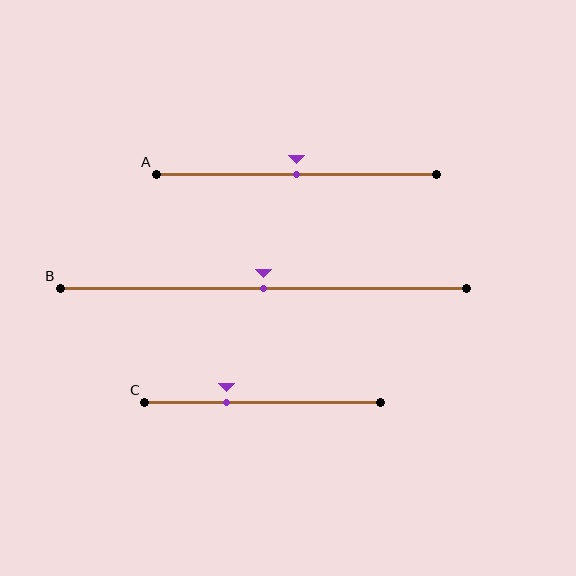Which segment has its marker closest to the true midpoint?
Segment A has its marker closest to the true midpoint.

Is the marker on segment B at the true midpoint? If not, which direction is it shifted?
Yes, the marker on segment B is at the true midpoint.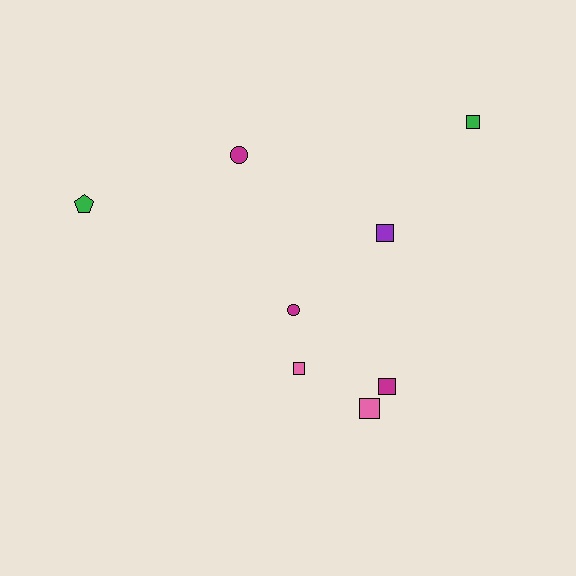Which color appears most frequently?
Magenta, with 3 objects.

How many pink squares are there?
There are 2 pink squares.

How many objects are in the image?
There are 8 objects.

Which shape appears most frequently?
Square, with 5 objects.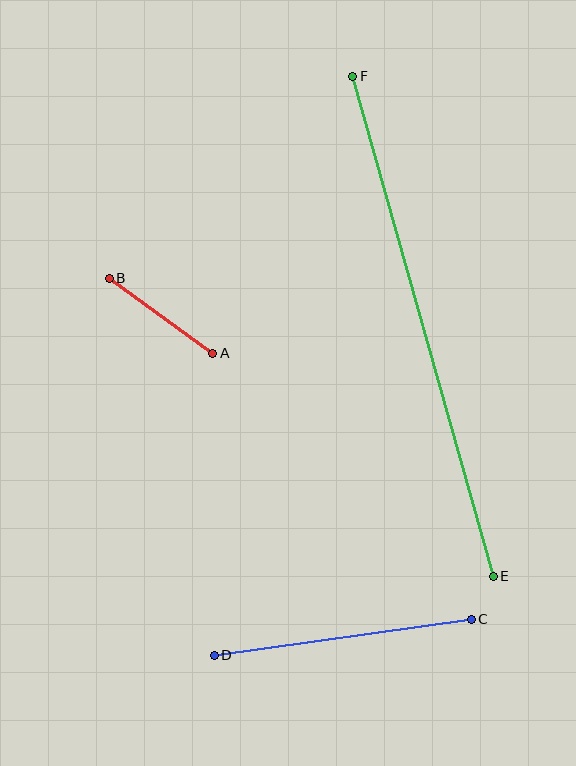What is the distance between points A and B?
The distance is approximately 128 pixels.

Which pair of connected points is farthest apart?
Points E and F are farthest apart.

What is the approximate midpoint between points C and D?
The midpoint is at approximately (343, 637) pixels.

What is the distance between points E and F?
The distance is approximately 519 pixels.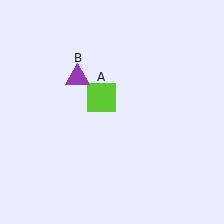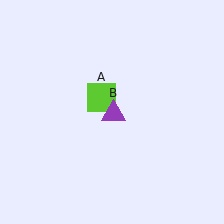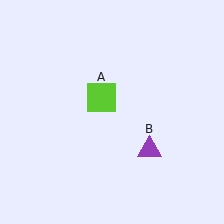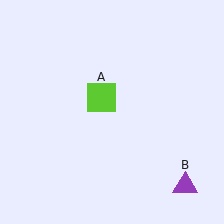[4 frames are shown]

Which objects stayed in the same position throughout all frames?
Lime square (object A) remained stationary.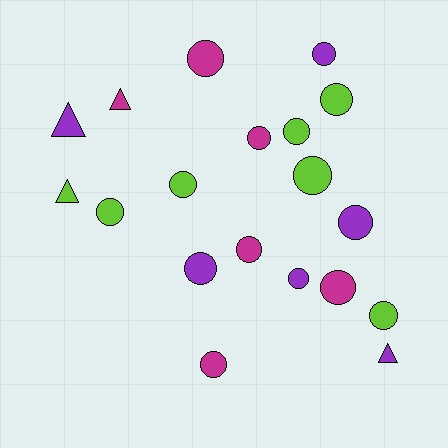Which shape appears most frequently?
Circle, with 15 objects.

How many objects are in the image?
There are 19 objects.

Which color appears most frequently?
Lime, with 7 objects.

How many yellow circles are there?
There are no yellow circles.